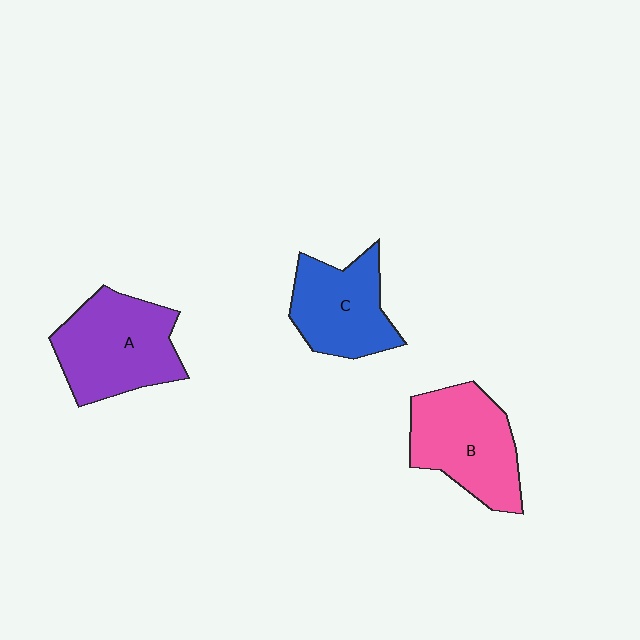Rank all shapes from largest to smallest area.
From largest to smallest: A (purple), B (pink), C (blue).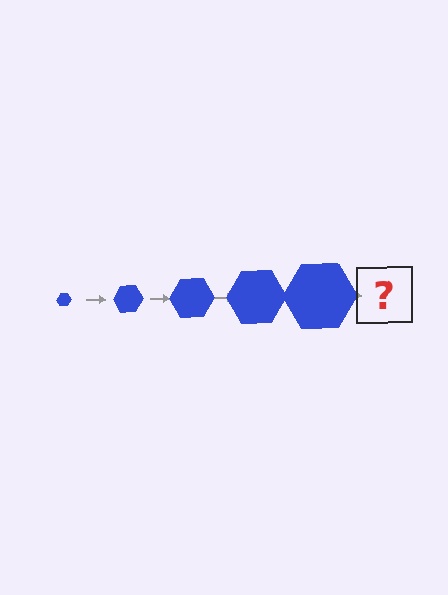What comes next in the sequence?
The next element should be a blue hexagon, larger than the previous one.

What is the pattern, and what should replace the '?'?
The pattern is that the hexagon gets progressively larger each step. The '?' should be a blue hexagon, larger than the previous one.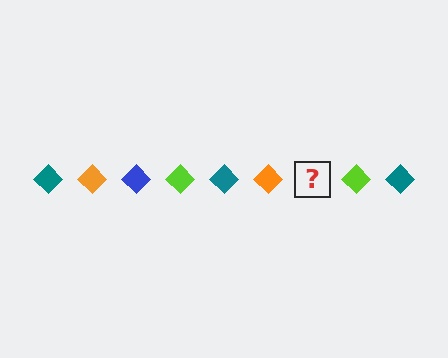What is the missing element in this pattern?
The missing element is a blue diamond.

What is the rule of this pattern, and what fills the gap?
The rule is that the pattern cycles through teal, orange, blue, lime diamonds. The gap should be filled with a blue diamond.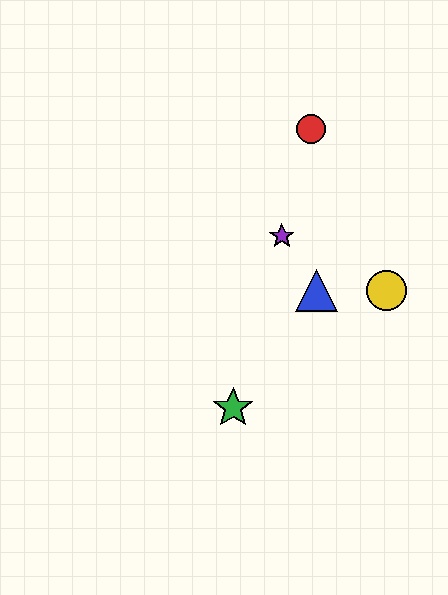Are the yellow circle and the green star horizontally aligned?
No, the yellow circle is at y≈291 and the green star is at y≈408.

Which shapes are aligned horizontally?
The blue triangle, the yellow circle are aligned horizontally.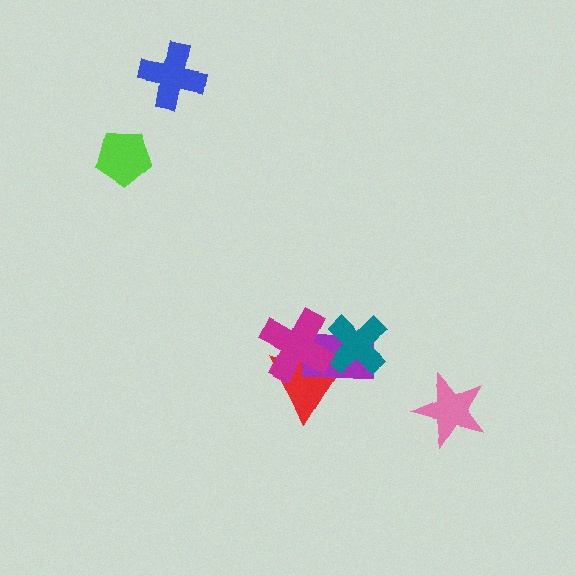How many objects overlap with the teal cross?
3 objects overlap with the teal cross.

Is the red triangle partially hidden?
Yes, it is partially covered by another shape.